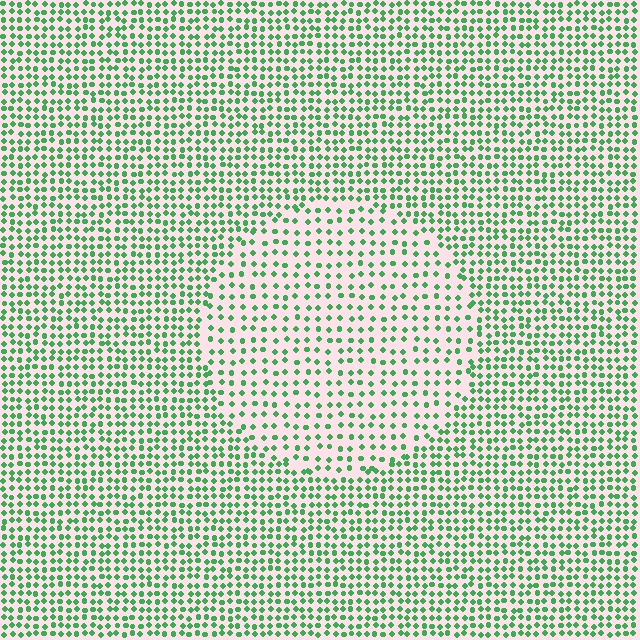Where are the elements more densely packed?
The elements are more densely packed outside the circle boundary.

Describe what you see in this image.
The image contains small green elements arranged at two different densities. A circle-shaped region is visible where the elements are less densely packed than the surrounding area.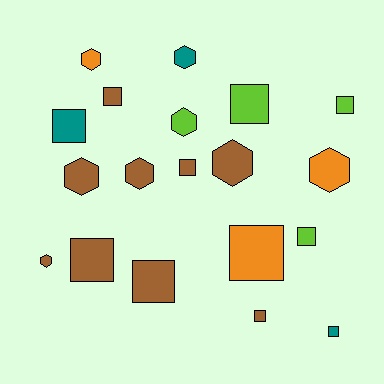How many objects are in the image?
There are 19 objects.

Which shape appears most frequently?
Square, with 11 objects.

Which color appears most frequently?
Brown, with 9 objects.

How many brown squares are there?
There are 5 brown squares.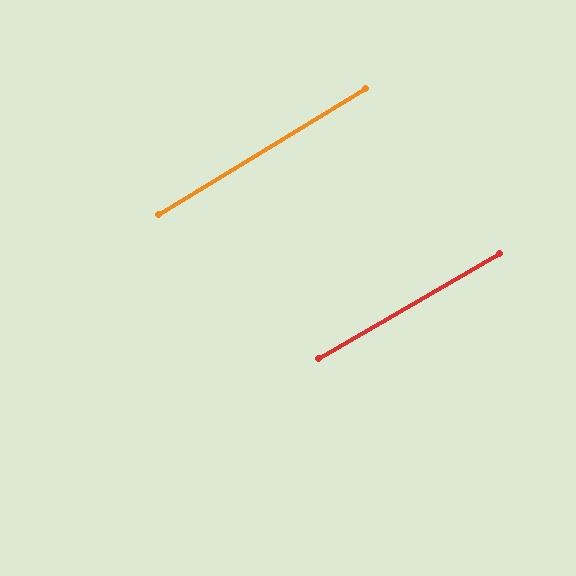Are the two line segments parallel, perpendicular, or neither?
Parallel — their directions differ by only 1.2°.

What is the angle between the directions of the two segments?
Approximately 1 degree.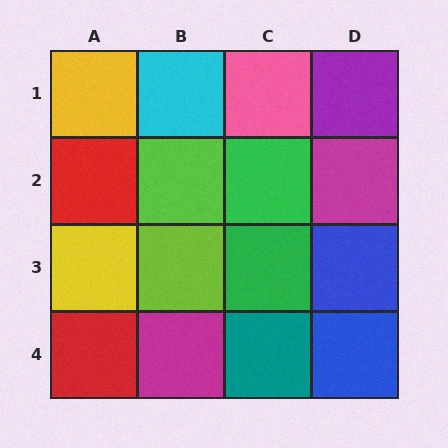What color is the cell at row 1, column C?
Pink.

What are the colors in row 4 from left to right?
Red, magenta, teal, blue.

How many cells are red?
2 cells are red.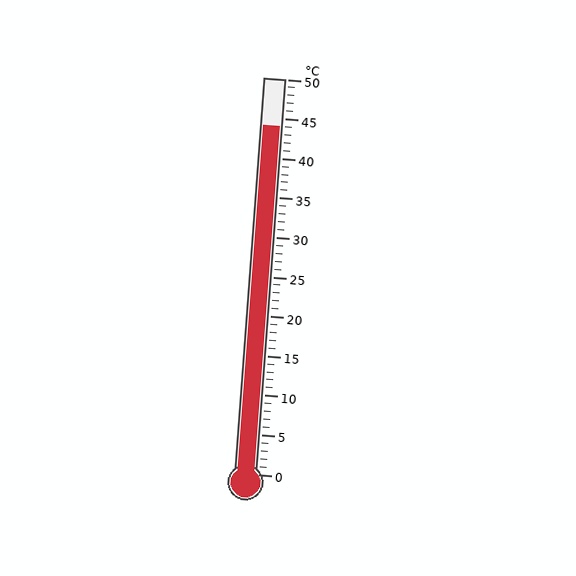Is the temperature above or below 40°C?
The temperature is above 40°C.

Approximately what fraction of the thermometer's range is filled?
The thermometer is filled to approximately 90% of its range.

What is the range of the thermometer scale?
The thermometer scale ranges from 0°C to 50°C.